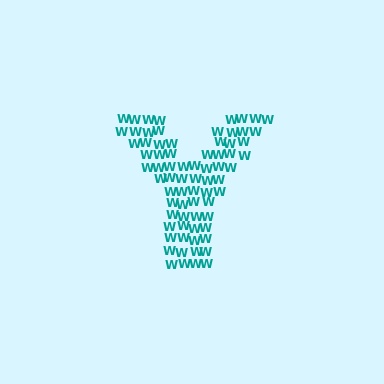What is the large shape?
The large shape is the letter Y.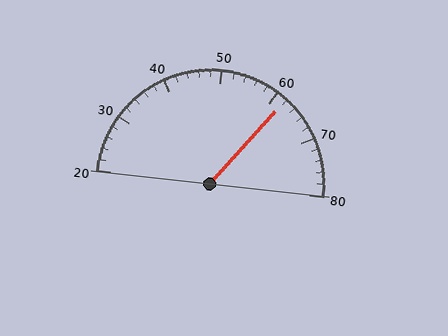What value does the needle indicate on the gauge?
The needle indicates approximately 62.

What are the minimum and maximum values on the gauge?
The gauge ranges from 20 to 80.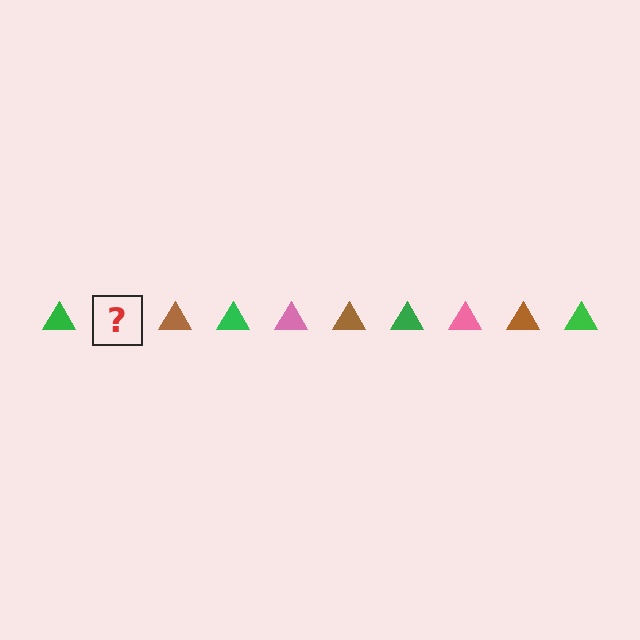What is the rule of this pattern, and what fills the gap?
The rule is that the pattern cycles through green, pink, brown triangles. The gap should be filled with a pink triangle.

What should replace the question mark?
The question mark should be replaced with a pink triangle.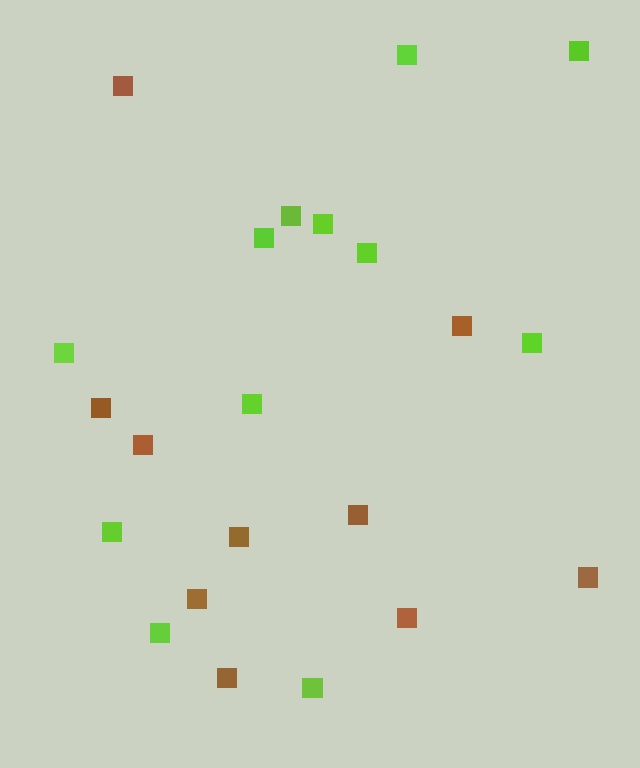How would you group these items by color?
There are 2 groups: one group of lime squares (12) and one group of brown squares (10).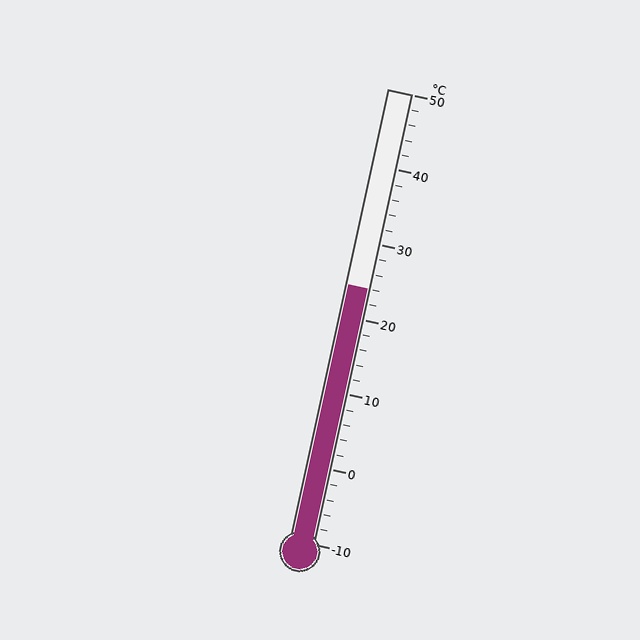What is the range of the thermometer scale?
The thermometer scale ranges from -10°C to 50°C.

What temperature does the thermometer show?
The thermometer shows approximately 24°C.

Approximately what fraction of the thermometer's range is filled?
The thermometer is filled to approximately 55% of its range.